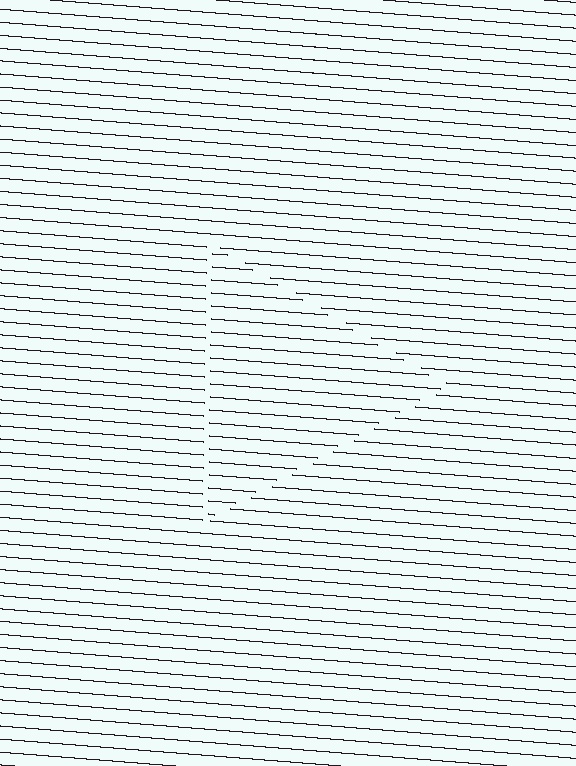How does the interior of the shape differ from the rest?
The interior of the shape contains the same grating, shifted by half a period — the contour is defined by the phase discontinuity where line-ends from the inner and outer gratings abut.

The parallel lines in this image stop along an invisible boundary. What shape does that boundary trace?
An illusory triangle. The interior of the shape contains the same grating, shifted by half a period — the contour is defined by the phase discontinuity where line-ends from the inner and outer gratings abut.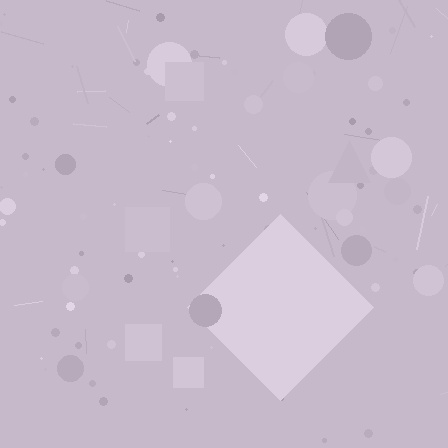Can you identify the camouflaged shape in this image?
The camouflaged shape is a diamond.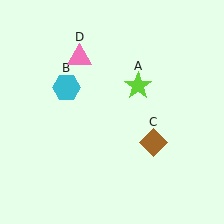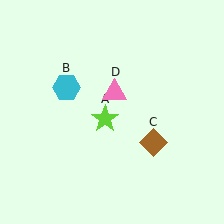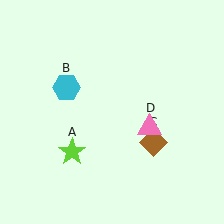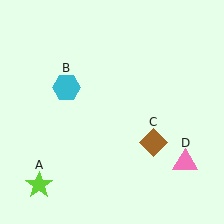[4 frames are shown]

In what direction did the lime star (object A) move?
The lime star (object A) moved down and to the left.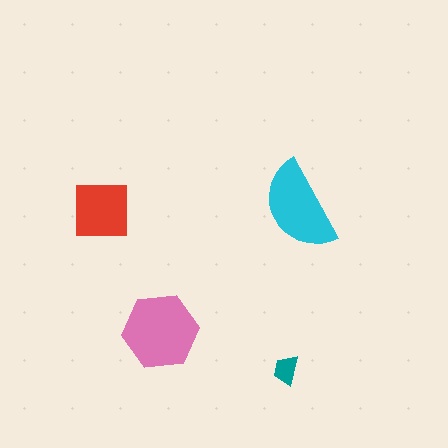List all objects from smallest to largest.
The teal trapezoid, the red square, the cyan semicircle, the pink hexagon.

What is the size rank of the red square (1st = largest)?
3rd.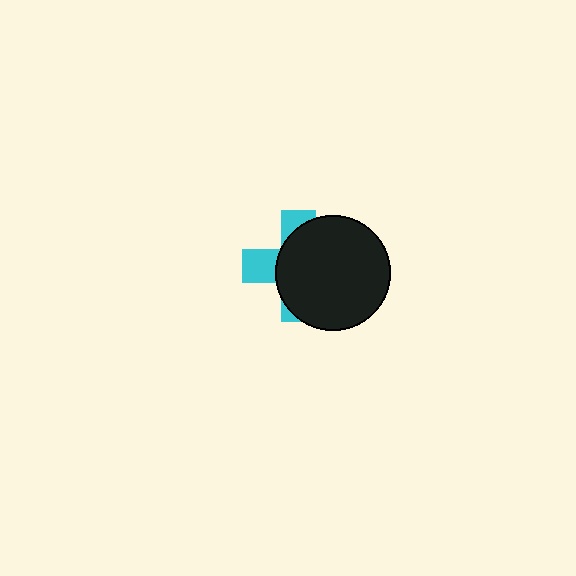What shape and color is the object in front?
The object in front is a black circle.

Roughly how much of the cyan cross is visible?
A small part of it is visible (roughly 31%).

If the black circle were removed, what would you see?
You would see the complete cyan cross.